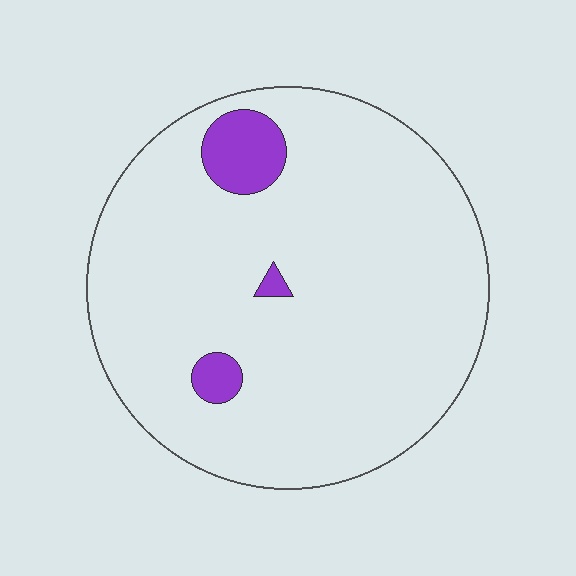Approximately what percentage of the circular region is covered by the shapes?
Approximately 5%.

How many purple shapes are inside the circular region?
3.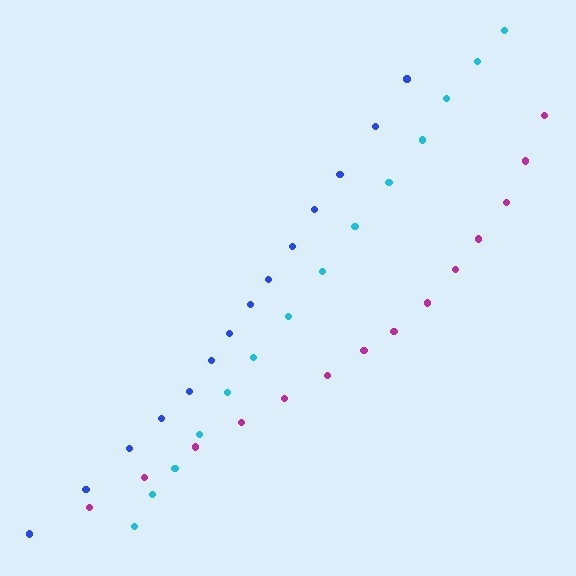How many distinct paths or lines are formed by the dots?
There are 3 distinct paths.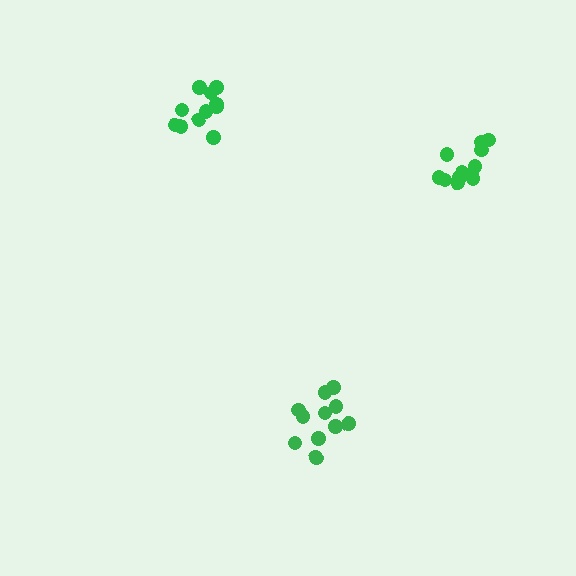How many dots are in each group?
Group 1: 13 dots, Group 2: 11 dots, Group 3: 11 dots (35 total).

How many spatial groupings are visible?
There are 3 spatial groupings.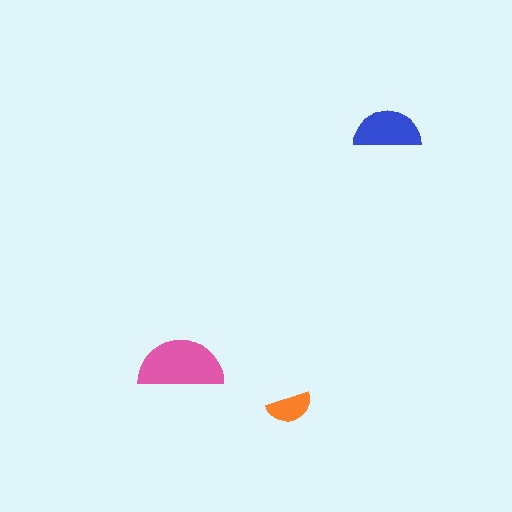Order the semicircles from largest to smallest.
the pink one, the blue one, the orange one.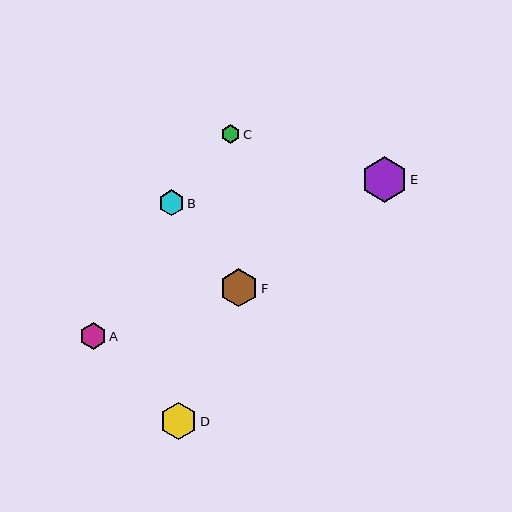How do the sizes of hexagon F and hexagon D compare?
Hexagon F and hexagon D are approximately the same size.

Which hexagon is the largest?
Hexagon E is the largest with a size of approximately 46 pixels.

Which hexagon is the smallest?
Hexagon C is the smallest with a size of approximately 18 pixels.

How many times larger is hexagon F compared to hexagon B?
Hexagon F is approximately 1.5 times the size of hexagon B.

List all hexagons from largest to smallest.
From largest to smallest: E, F, D, A, B, C.